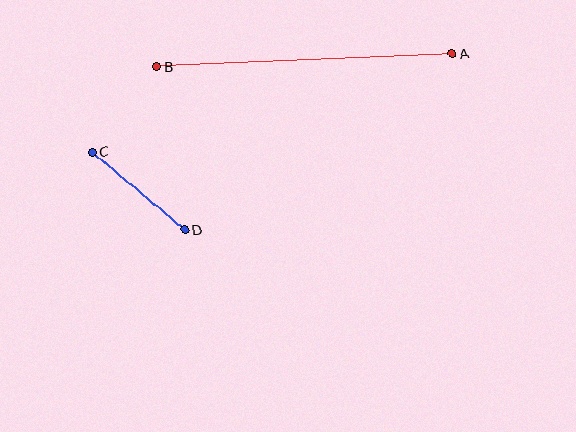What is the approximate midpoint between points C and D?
The midpoint is at approximately (139, 191) pixels.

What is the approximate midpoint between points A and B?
The midpoint is at approximately (304, 60) pixels.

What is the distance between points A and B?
The distance is approximately 296 pixels.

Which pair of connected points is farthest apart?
Points A and B are farthest apart.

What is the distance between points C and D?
The distance is approximately 121 pixels.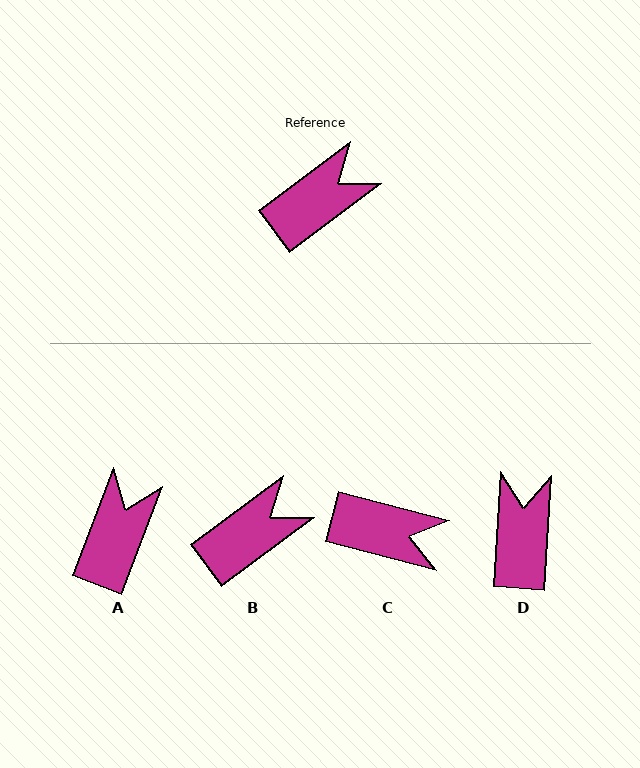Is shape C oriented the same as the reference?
No, it is off by about 51 degrees.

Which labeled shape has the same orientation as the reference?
B.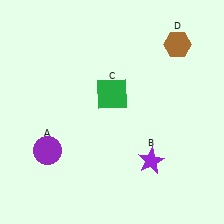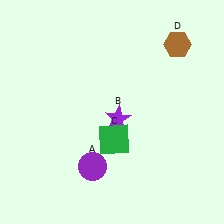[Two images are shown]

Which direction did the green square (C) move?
The green square (C) moved down.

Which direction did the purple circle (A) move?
The purple circle (A) moved right.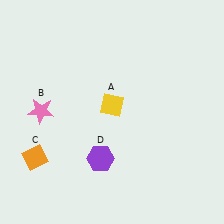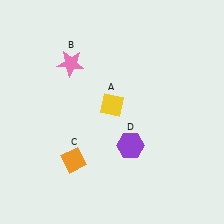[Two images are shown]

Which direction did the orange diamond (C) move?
The orange diamond (C) moved right.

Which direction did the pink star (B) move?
The pink star (B) moved up.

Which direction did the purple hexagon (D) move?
The purple hexagon (D) moved right.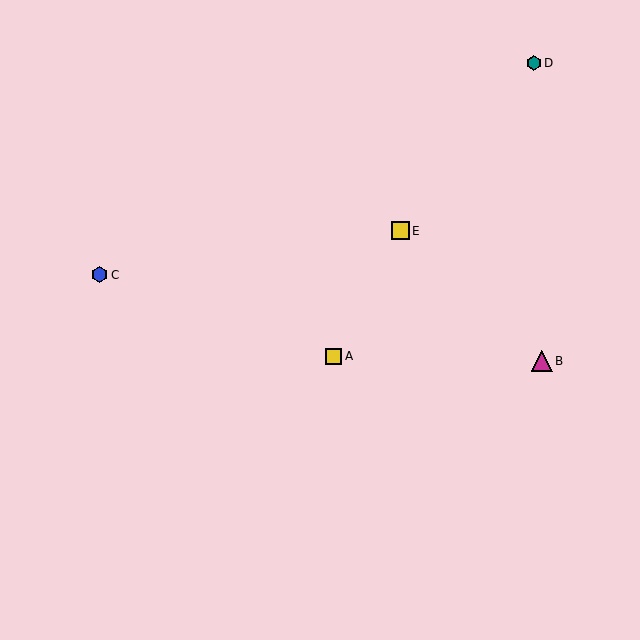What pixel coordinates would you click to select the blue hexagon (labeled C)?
Click at (99, 275) to select the blue hexagon C.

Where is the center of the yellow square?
The center of the yellow square is at (333, 356).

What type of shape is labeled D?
Shape D is a teal hexagon.